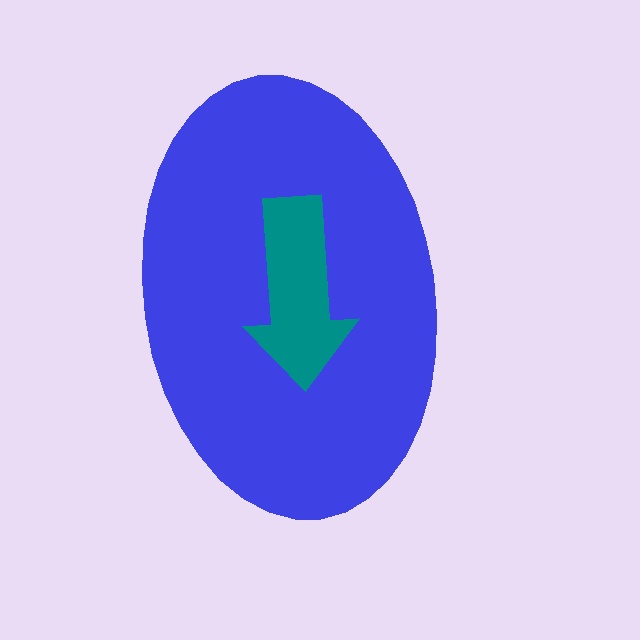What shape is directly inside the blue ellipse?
The teal arrow.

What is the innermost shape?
The teal arrow.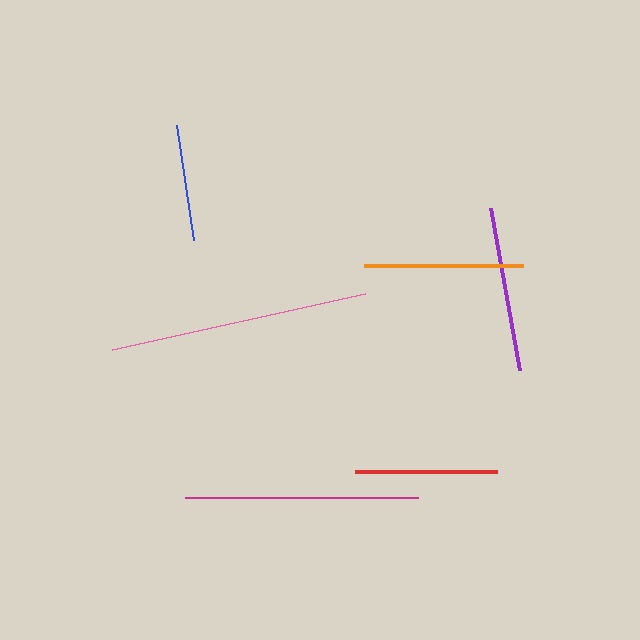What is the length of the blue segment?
The blue segment is approximately 117 pixels long.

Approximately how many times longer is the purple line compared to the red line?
The purple line is approximately 1.2 times the length of the red line.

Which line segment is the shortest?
The blue line is the shortest at approximately 117 pixels.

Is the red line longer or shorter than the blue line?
The red line is longer than the blue line.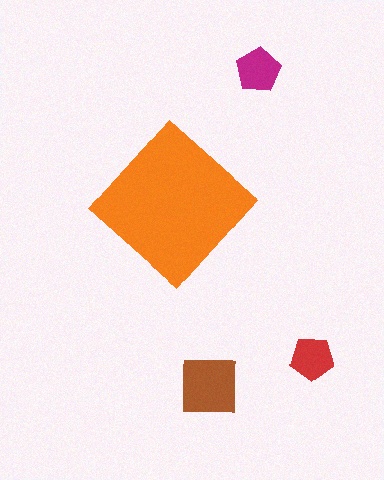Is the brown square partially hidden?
No, the brown square is fully visible.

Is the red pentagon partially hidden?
No, the red pentagon is fully visible.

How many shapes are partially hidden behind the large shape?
0 shapes are partially hidden.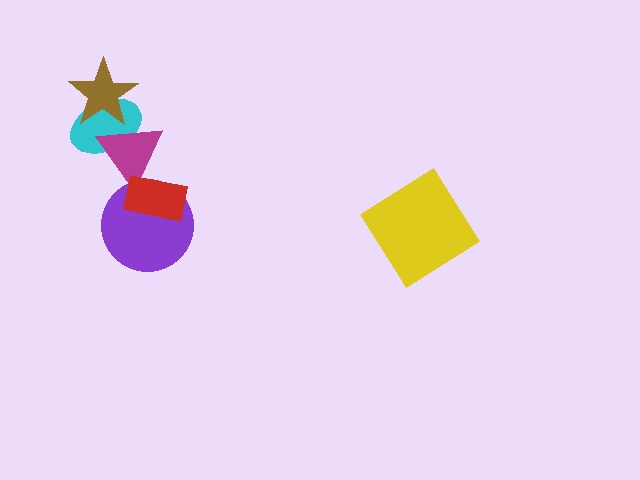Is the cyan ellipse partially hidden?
Yes, it is partially covered by another shape.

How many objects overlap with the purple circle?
2 objects overlap with the purple circle.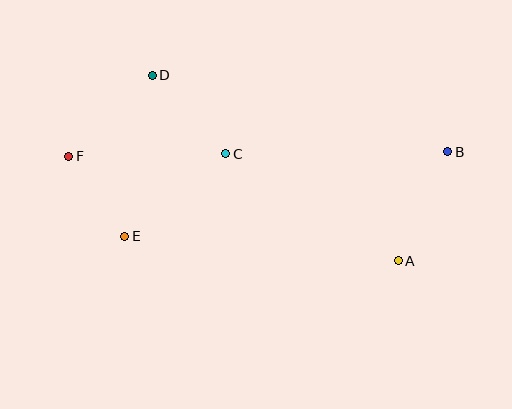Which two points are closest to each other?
Points E and F are closest to each other.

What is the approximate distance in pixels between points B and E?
The distance between B and E is approximately 334 pixels.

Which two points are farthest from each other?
Points B and F are farthest from each other.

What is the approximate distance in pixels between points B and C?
The distance between B and C is approximately 222 pixels.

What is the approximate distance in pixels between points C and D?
The distance between C and D is approximately 107 pixels.